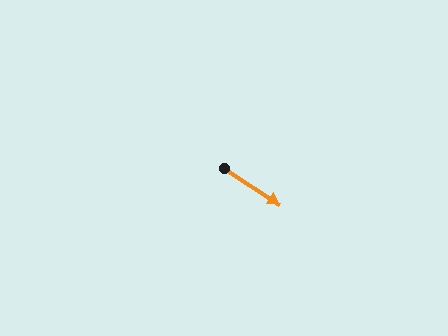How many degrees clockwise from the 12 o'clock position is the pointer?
Approximately 123 degrees.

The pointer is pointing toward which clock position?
Roughly 4 o'clock.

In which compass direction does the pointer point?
Southeast.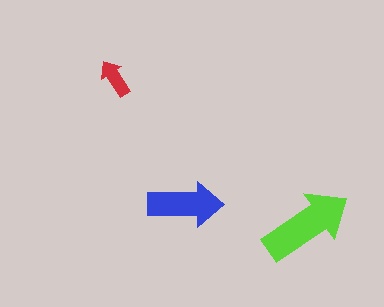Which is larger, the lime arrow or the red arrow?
The lime one.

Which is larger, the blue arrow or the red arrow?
The blue one.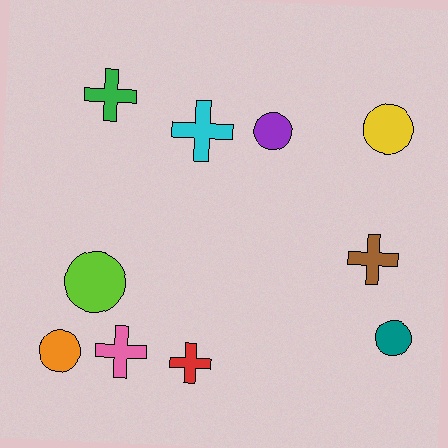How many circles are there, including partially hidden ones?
There are 5 circles.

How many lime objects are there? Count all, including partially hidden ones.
There is 1 lime object.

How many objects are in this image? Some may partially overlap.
There are 10 objects.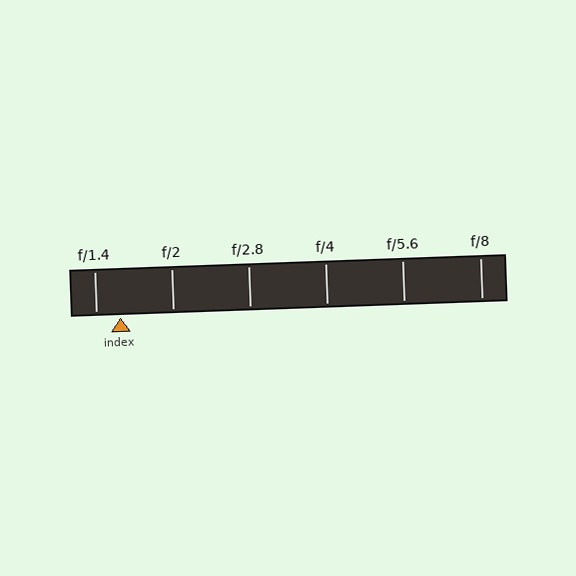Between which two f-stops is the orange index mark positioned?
The index mark is between f/1.4 and f/2.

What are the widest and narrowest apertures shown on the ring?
The widest aperture shown is f/1.4 and the narrowest is f/8.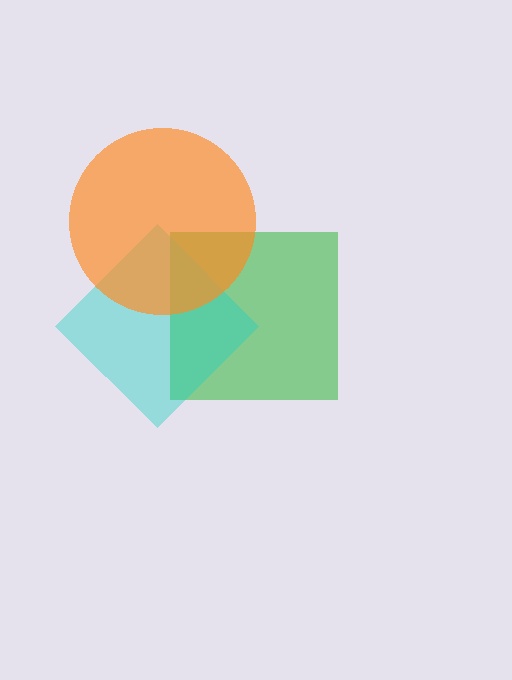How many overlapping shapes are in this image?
There are 3 overlapping shapes in the image.